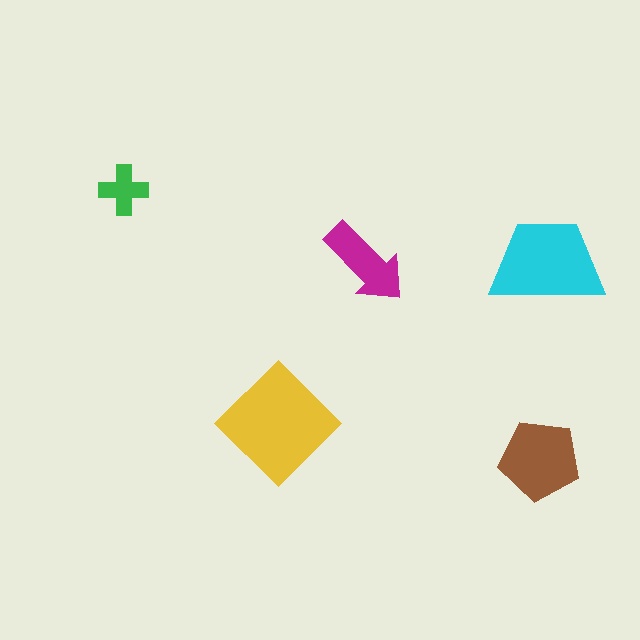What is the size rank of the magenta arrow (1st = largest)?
4th.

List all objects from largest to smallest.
The yellow diamond, the cyan trapezoid, the brown pentagon, the magenta arrow, the green cross.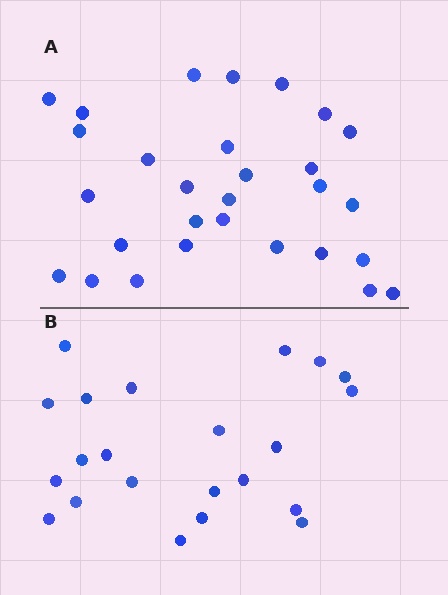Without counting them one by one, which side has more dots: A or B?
Region A (the top region) has more dots.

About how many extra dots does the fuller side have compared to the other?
Region A has roughly 8 or so more dots than region B.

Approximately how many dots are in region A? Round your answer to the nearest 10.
About 30 dots. (The exact count is 29, which rounds to 30.)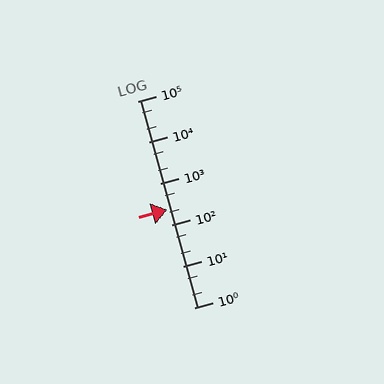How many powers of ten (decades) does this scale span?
The scale spans 5 decades, from 1 to 100000.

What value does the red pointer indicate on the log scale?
The pointer indicates approximately 230.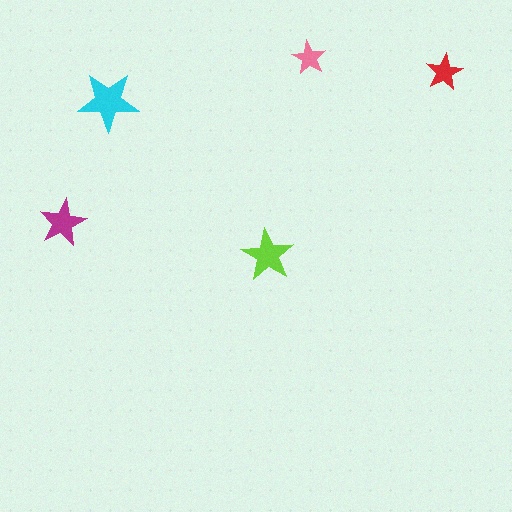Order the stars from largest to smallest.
the cyan one, the lime one, the magenta one, the red one, the pink one.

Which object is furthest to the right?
The red star is rightmost.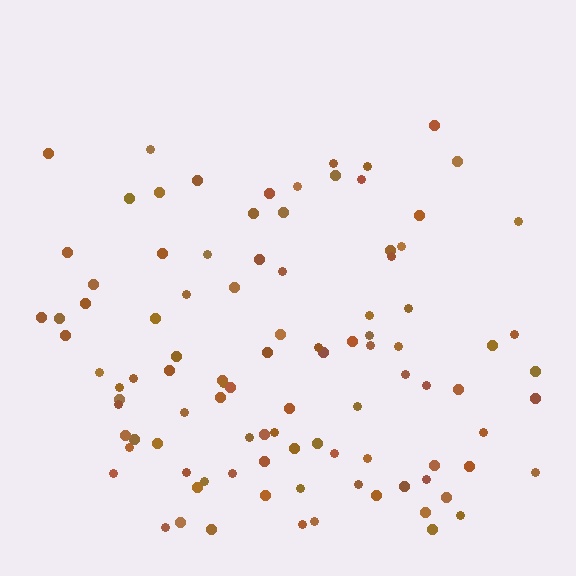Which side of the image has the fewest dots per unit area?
The top.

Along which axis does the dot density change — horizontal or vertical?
Vertical.